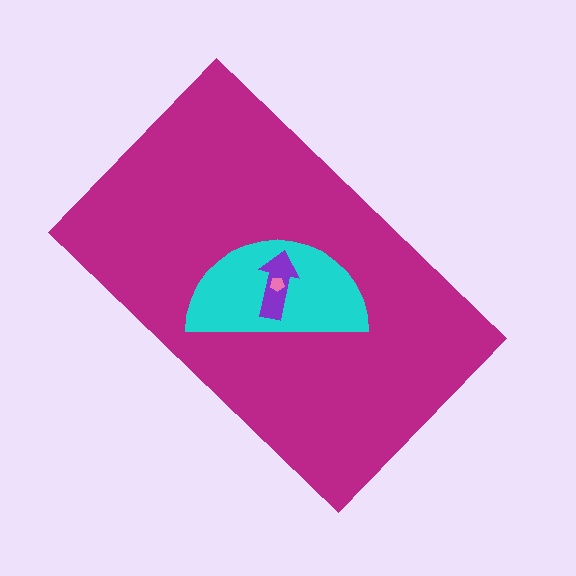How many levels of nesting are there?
4.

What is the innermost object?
The pink pentagon.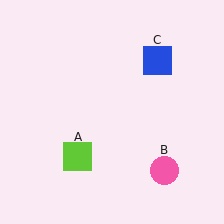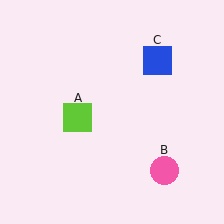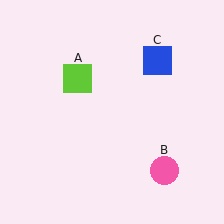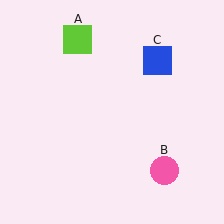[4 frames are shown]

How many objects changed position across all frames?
1 object changed position: lime square (object A).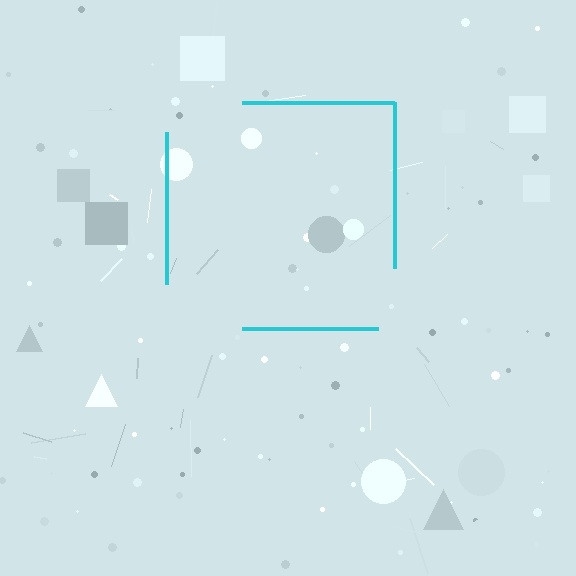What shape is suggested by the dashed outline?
The dashed outline suggests a square.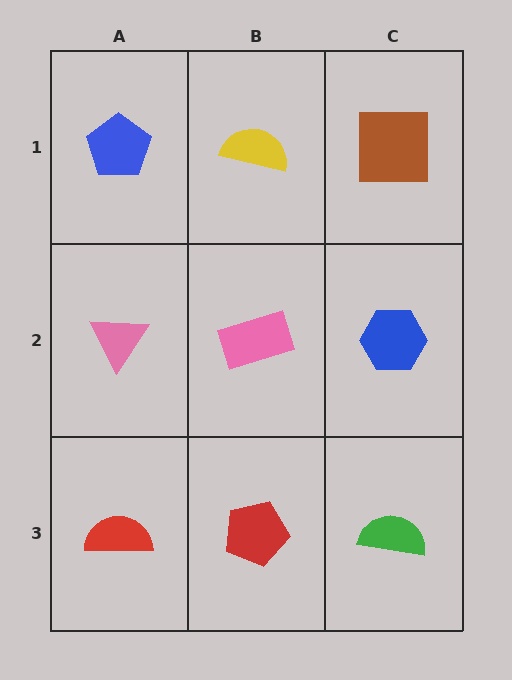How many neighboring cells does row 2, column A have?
3.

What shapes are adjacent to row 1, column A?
A pink triangle (row 2, column A), a yellow semicircle (row 1, column B).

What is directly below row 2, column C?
A green semicircle.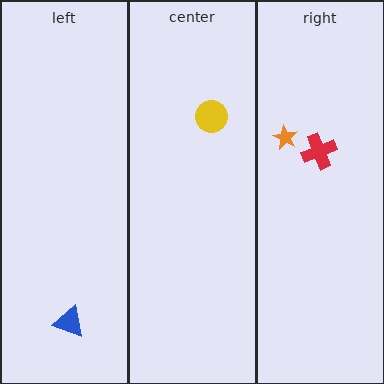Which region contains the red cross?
The right region.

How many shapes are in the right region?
2.